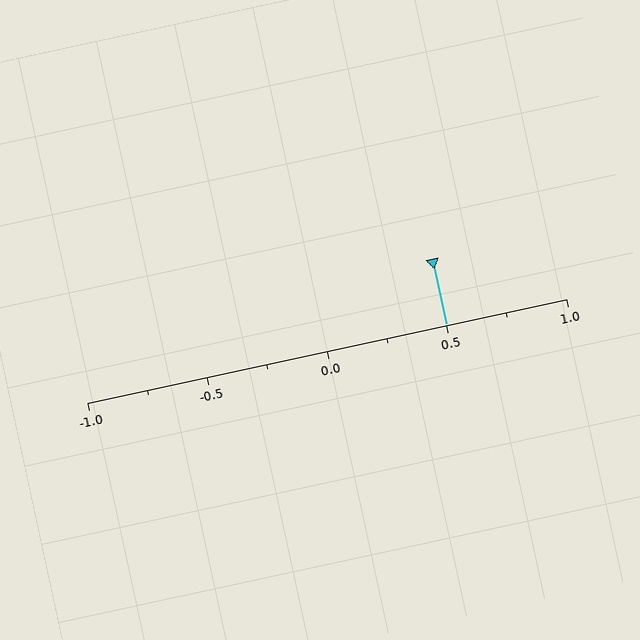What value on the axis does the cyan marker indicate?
The marker indicates approximately 0.5.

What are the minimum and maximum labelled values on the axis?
The axis runs from -1.0 to 1.0.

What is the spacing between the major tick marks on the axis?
The major ticks are spaced 0.5 apart.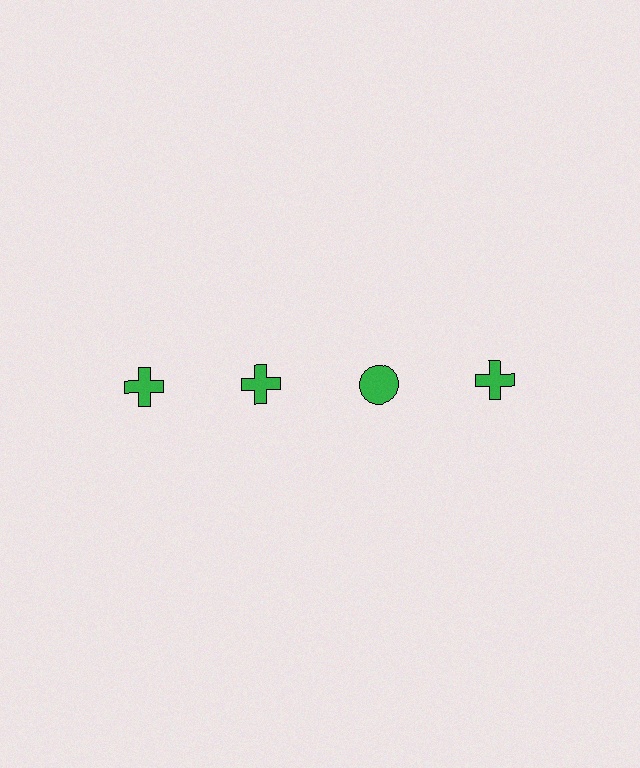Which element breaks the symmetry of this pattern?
The green circle in the top row, center column breaks the symmetry. All other shapes are green crosses.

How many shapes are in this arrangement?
There are 4 shapes arranged in a grid pattern.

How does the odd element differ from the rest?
It has a different shape: circle instead of cross.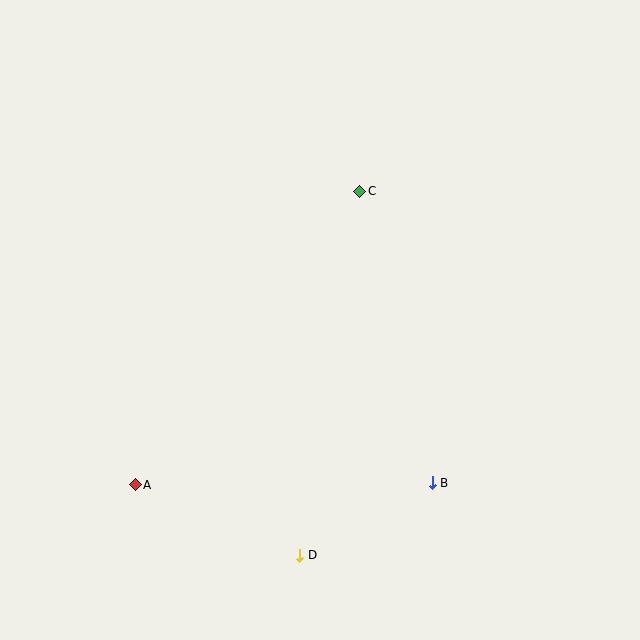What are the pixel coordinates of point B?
Point B is at (432, 483).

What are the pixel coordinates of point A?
Point A is at (135, 485).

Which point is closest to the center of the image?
Point C at (360, 191) is closest to the center.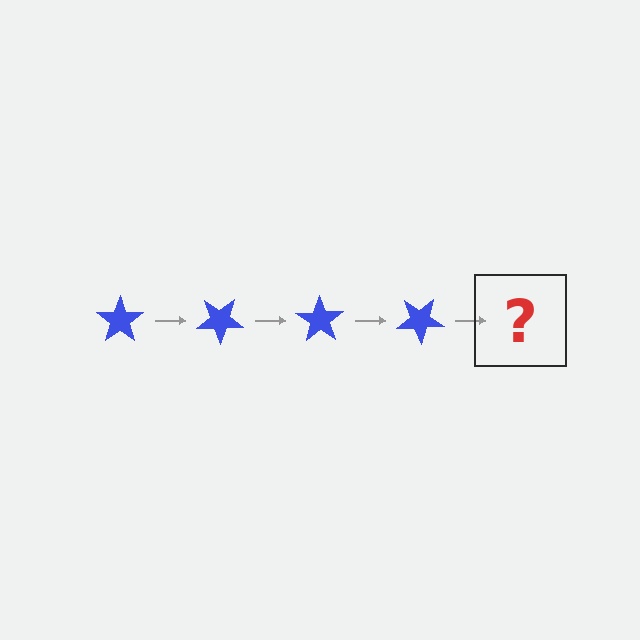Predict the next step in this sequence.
The next step is a blue star rotated 140 degrees.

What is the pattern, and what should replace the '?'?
The pattern is that the star rotates 35 degrees each step. The '?' should be a blue star rotated 140 degrees.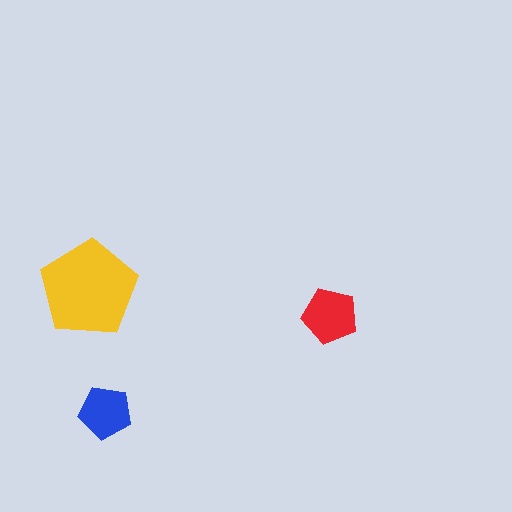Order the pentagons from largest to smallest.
the yellow one, the red one, the blue one.